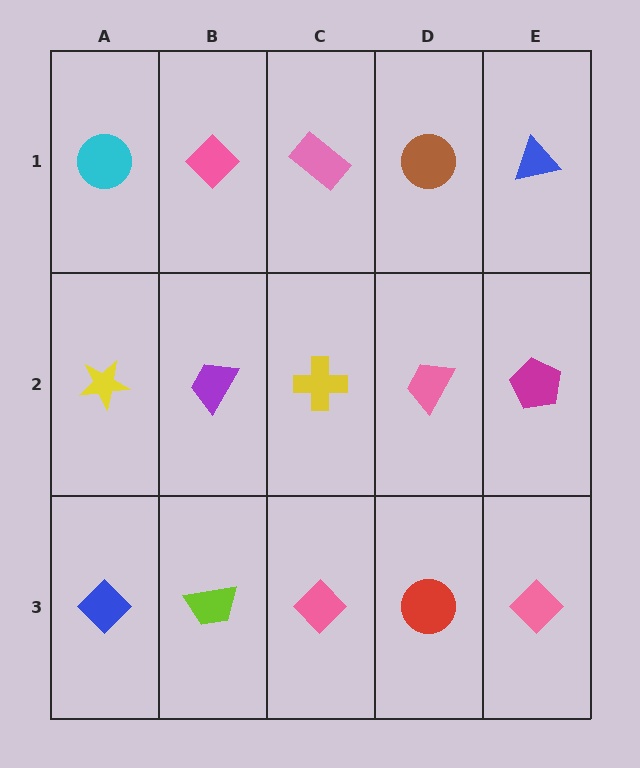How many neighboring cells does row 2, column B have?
4.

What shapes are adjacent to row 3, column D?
A pink trapezoid (row 2, column D), a pink diamond (row 3, column C), a pink diamond (row 3, column E).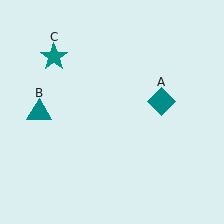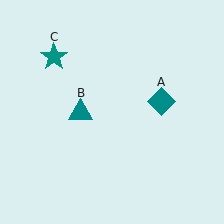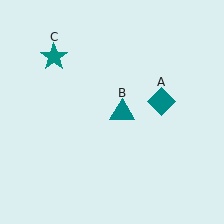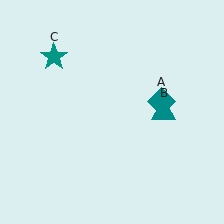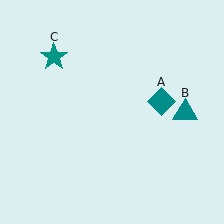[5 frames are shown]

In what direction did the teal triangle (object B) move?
The teal triangle (object B) moved right.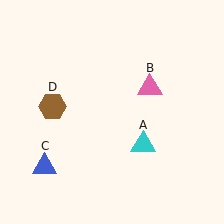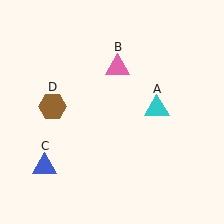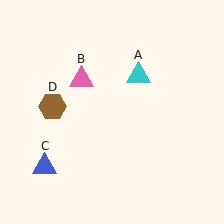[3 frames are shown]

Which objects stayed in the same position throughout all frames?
Blue triangle (object C) and brown hexagon (object D) remained stationary.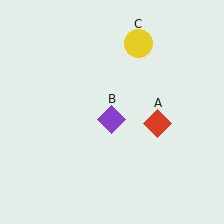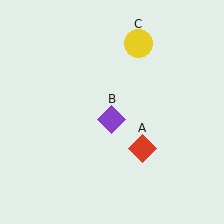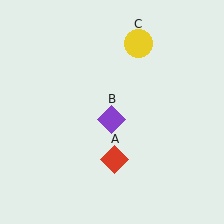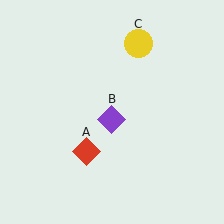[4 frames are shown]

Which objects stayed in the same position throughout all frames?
Purple diamond (object B) and yellow circle (object C) remained stationary.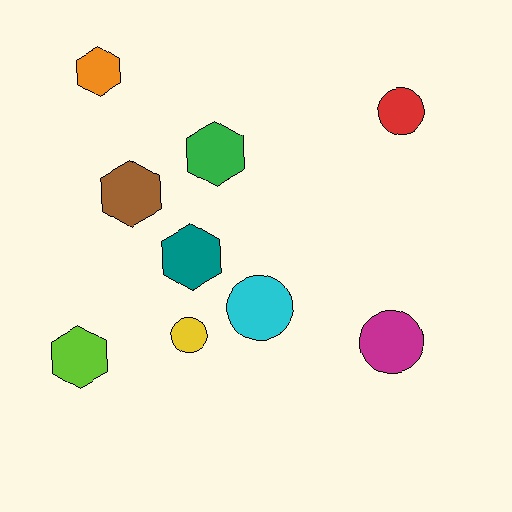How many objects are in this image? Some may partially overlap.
There are 9 objects.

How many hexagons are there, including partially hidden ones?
There are 5 hexagons.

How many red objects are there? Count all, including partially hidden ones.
There is 1 red object.